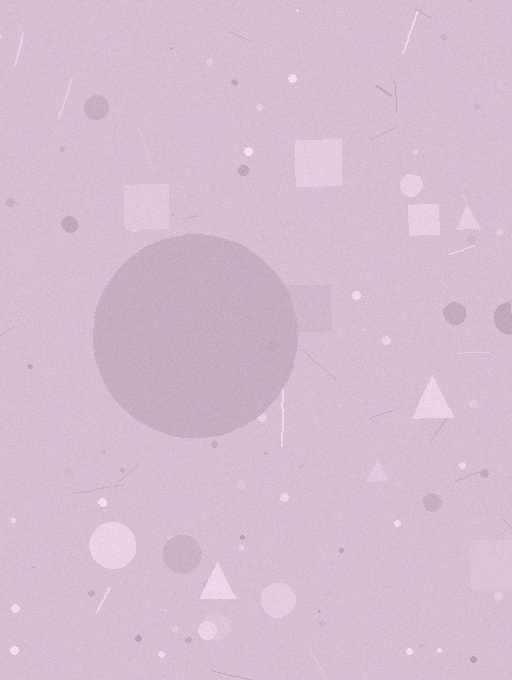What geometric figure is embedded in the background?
A circle is embedded in the background.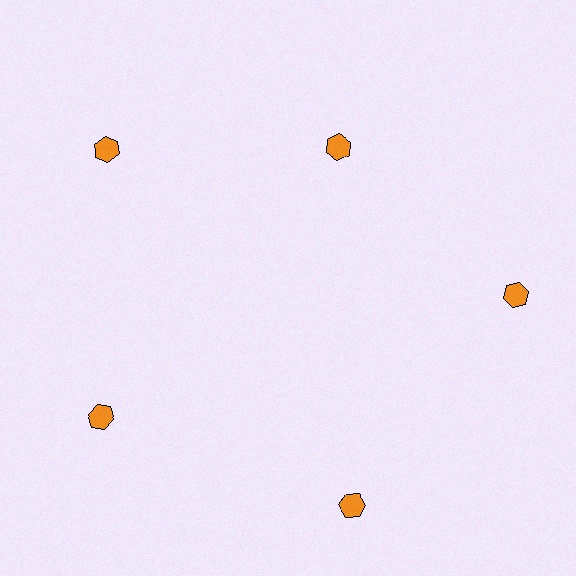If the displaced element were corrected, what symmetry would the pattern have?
It would have 5-fold rotational symmetry — the pattern would map onto itself every 72 degrees.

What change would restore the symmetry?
The symmetry would be restored by moving it outward, back onto the ring so that all 5 hexagons sit at equal angles and equal distance from the center.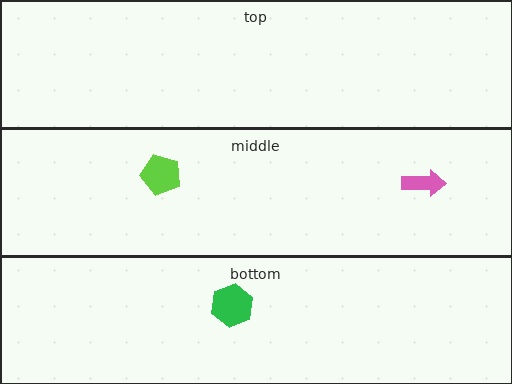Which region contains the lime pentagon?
The middle region.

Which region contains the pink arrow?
The middle region.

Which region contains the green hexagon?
The bottom region.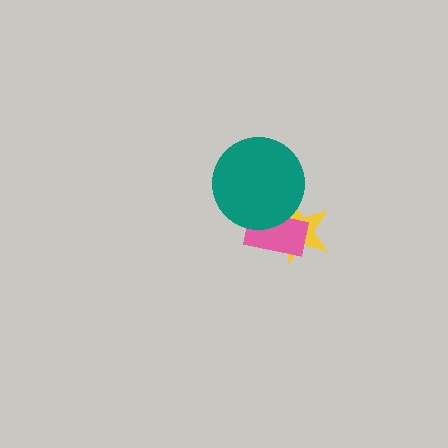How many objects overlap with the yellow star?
2 objects overlap with the yellow star.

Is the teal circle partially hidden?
No, no other shape covers it.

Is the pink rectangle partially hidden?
Yes, it is partially covered by another shape.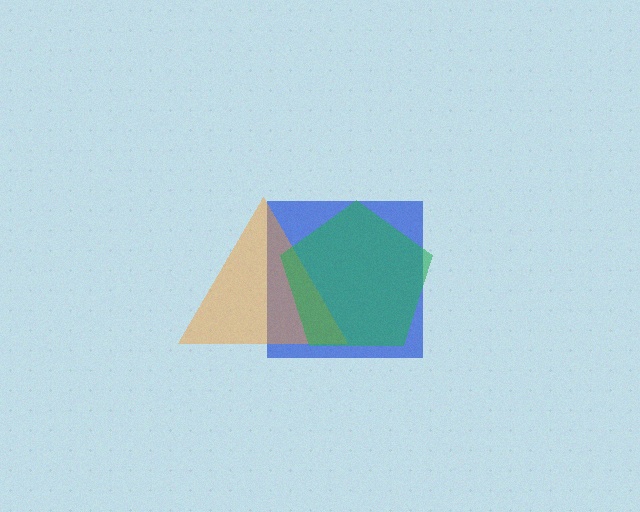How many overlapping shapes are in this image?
There are 3 overlapping shapes in the image.